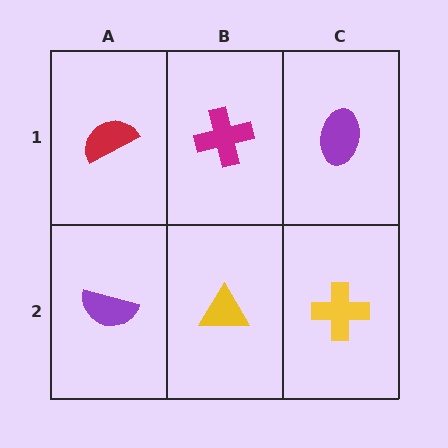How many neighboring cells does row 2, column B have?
3.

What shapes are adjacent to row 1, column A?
A purple semicircle (row 2, column A), a magenta cross (row 1, column B).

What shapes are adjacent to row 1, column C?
A yellow cross (row 2, column C), a magenta cross (row 1, column B).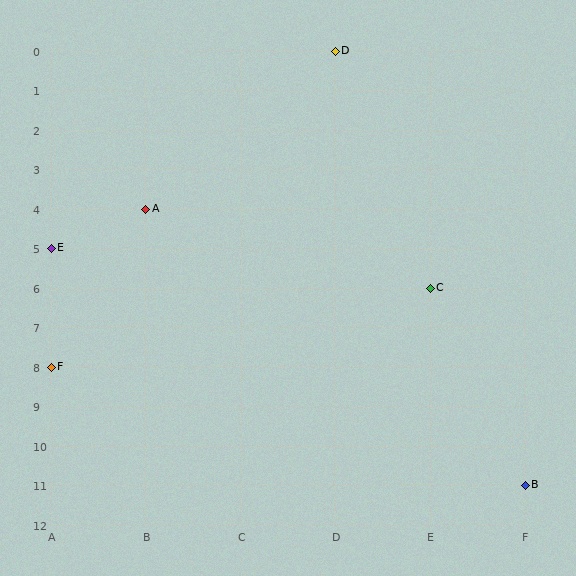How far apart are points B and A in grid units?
Points B and A are 4 columns and 7 rows apart (about 8.1 grid units diagonally).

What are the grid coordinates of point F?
Point F is at grid coordinates (A, 8).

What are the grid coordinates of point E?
Point E is at grid coordinates (A, 5).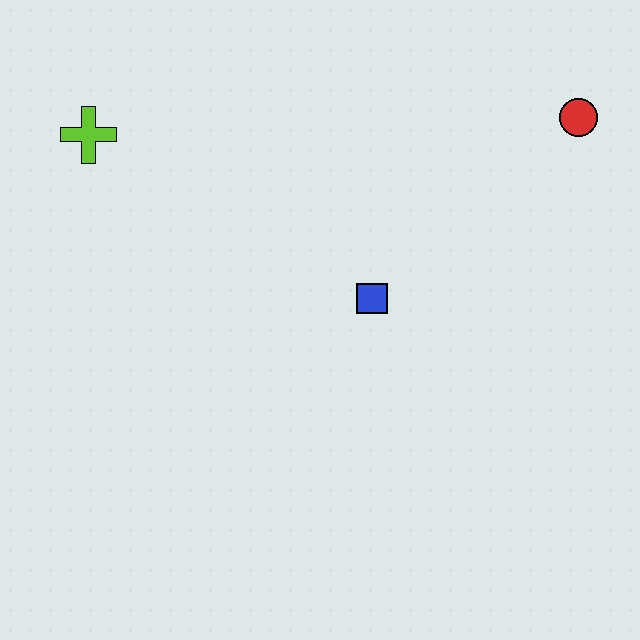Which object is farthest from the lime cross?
The red circle is farthest from the lime cross.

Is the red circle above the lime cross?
Yes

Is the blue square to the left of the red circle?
Yes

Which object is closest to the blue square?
The red circle is closest to the blue square.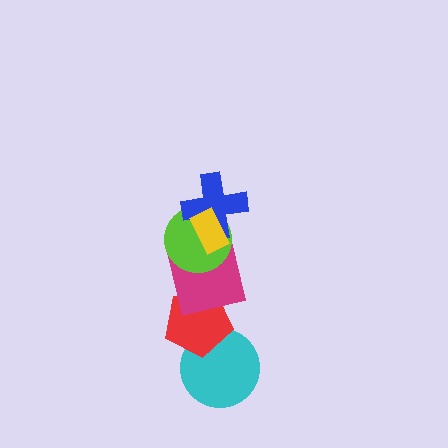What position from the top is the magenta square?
The magenta square is 4th from the top.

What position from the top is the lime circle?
The lime circle is 3rd from the top.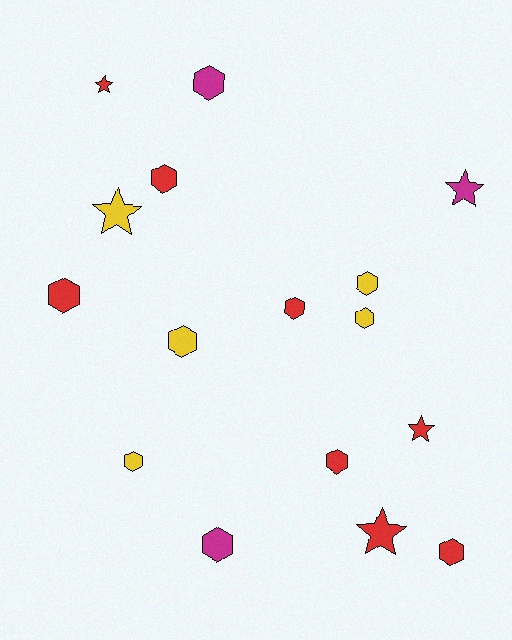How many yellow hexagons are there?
There are 4 yellow hexagons.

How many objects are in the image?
There are 16 objects.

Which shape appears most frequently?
Hexagon, with 11 objects.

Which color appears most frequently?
Red, with 8 objects.